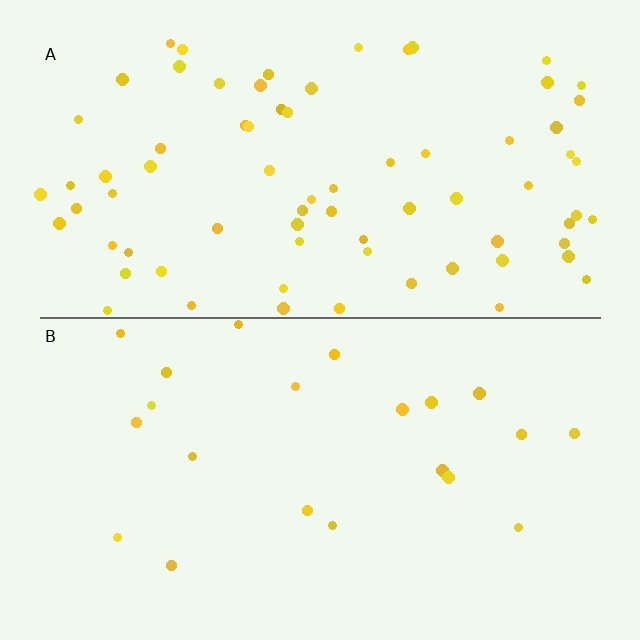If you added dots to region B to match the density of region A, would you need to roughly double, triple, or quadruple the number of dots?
Approximately triple.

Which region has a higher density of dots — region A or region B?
A (the top).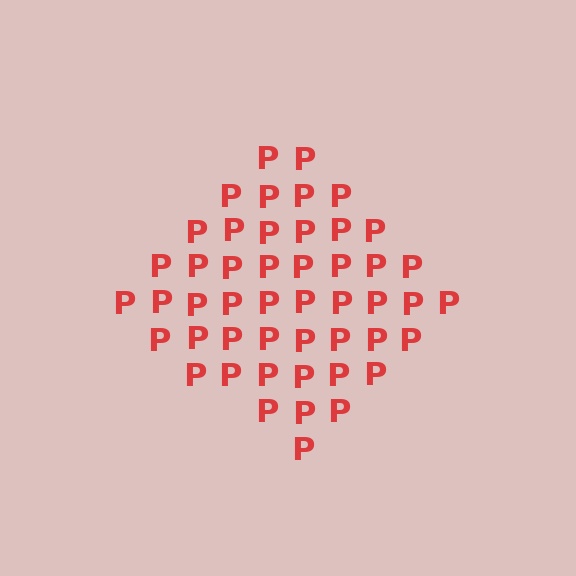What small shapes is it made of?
It is made of small letter P's.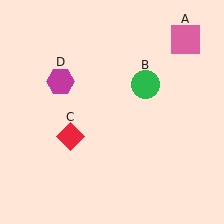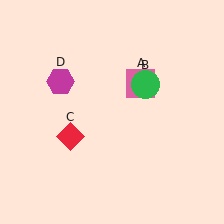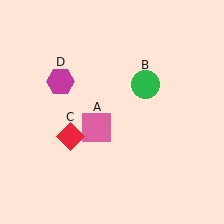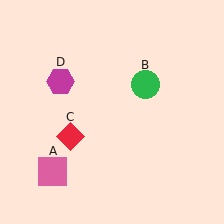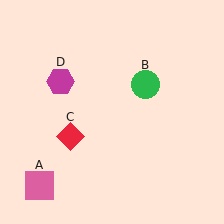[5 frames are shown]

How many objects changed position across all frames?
1 object changed position: pink square (object A).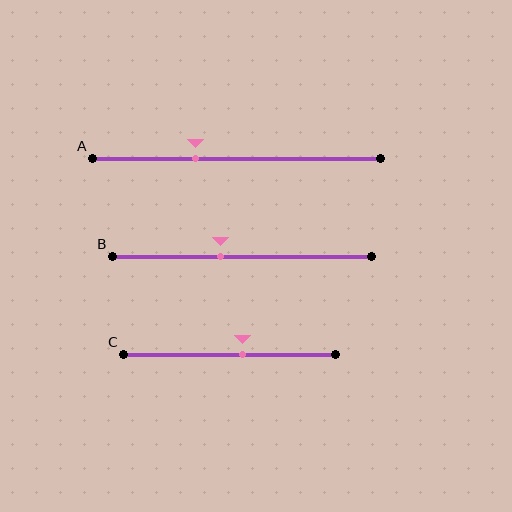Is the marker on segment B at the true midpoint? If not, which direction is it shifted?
No, the marker on segment B is shifted to the left by about 8% of the segment length.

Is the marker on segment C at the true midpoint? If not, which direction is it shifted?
No, the marker on segment C is shifted to the right by about 6% of the segment length.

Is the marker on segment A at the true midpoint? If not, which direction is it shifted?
No, the marker on segment A is shifted to the left by about 14% of the segment length.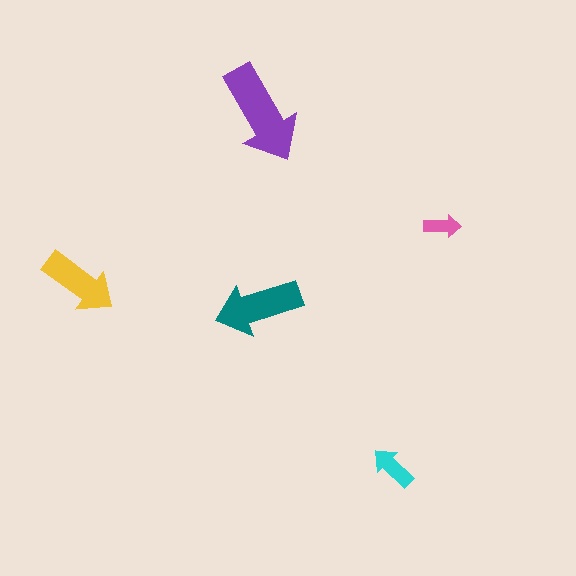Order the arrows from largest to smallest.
the purple one, the teal one, the yellow one, the cyan one, the pink one.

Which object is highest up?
The purple arrow is topmost.